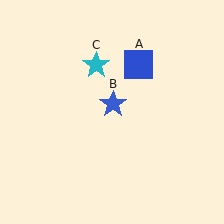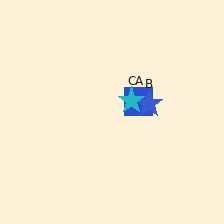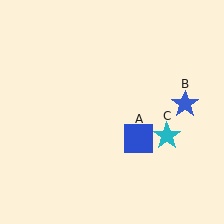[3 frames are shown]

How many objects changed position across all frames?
3 objects changed position: blue square (object A), blue star (object B), cyan star (object C).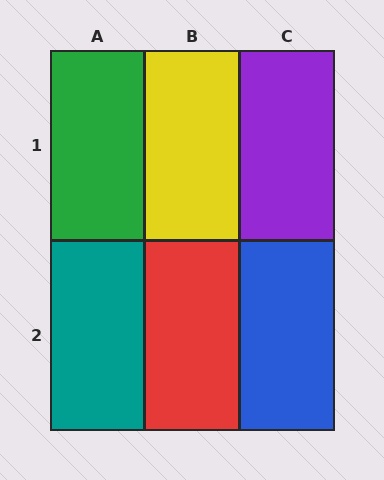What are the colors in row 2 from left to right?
Teal, red, blue.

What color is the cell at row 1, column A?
Green.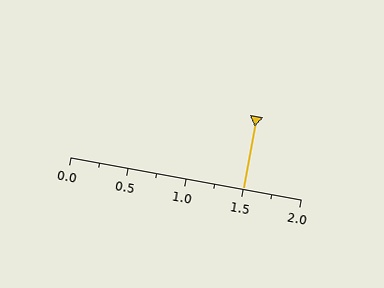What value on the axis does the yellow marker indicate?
The marker indicates approximately 1.5.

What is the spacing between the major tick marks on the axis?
The major ticks are spaced 0.5 apart.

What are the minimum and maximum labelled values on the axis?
The axis runs from 0.0 to 2.0.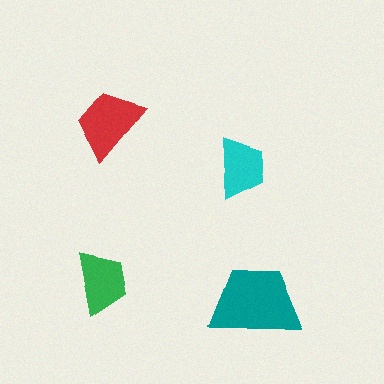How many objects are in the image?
There are 4 objects in the image.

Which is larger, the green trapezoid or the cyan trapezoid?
The green one.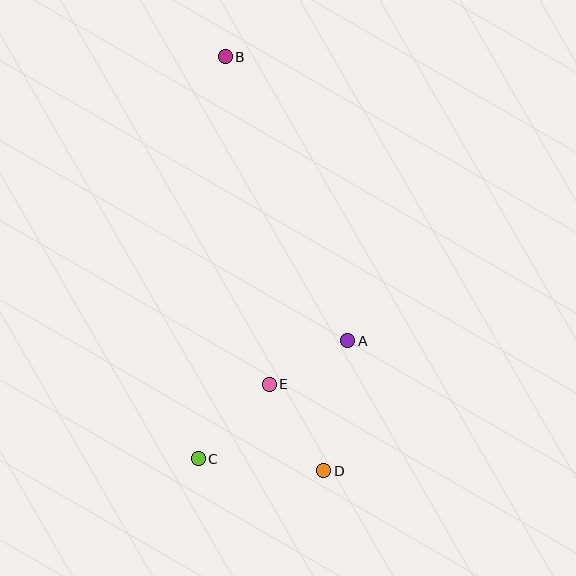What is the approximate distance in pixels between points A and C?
The distance between A and C is approximately 190 pixels.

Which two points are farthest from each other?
Points B and D are farthest from each other.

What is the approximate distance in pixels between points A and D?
The distance between A and D is approximately 132 pixels.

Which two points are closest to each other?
Points A and E are closest to each other.